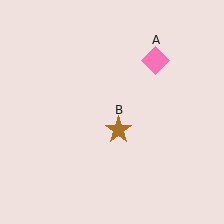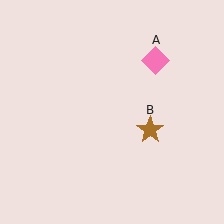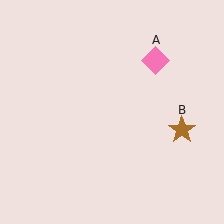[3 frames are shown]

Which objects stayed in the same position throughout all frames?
Pink diamond (object A) remained stationary.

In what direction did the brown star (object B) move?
The brown star (object B) moved right.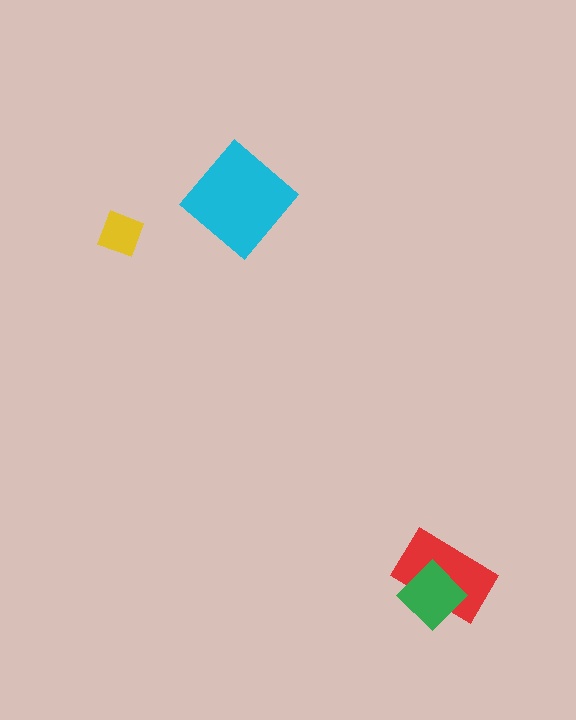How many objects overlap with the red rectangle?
1 object overlaps with the red rectangle.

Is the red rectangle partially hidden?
Yes, it is partially covered by another shape.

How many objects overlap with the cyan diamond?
0 objects overlap with the cyan diamond.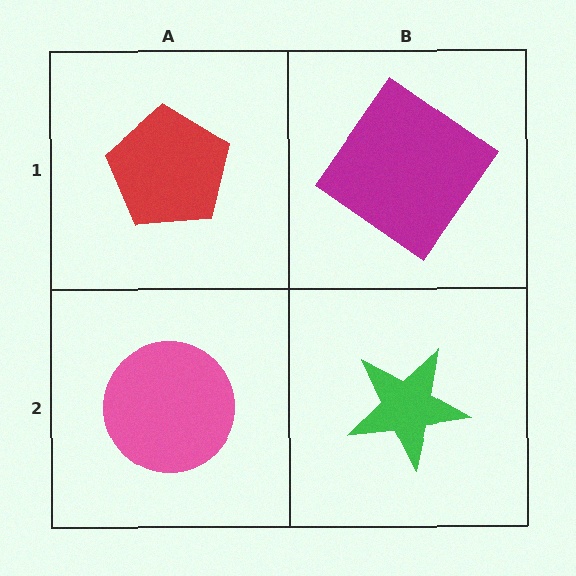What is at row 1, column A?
A red pentagon.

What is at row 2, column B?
A green star.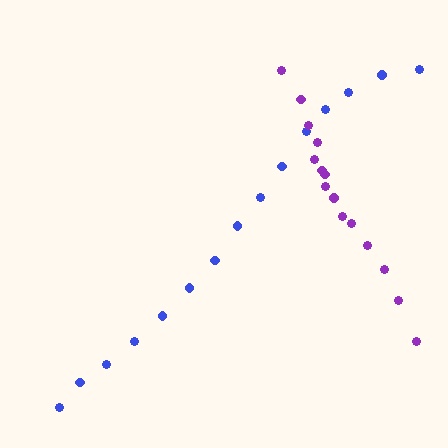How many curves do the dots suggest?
There are 2 distinct paths.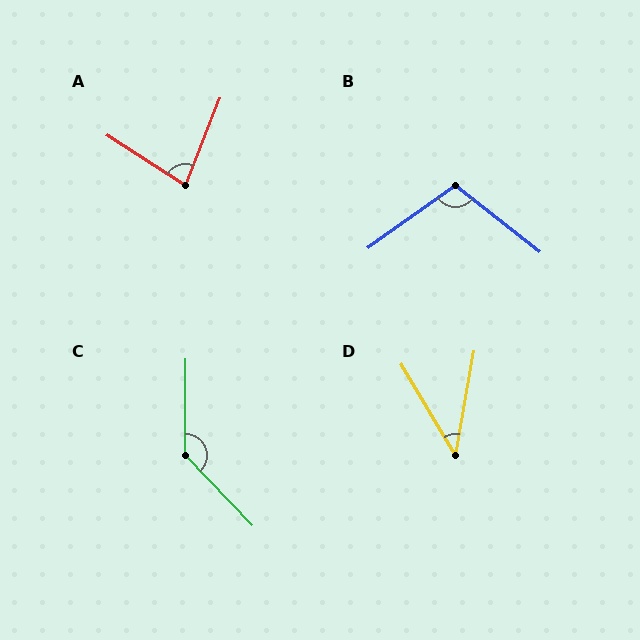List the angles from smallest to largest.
D (41°), A (78°), B (106°), C (136°).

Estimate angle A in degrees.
Approximately 78 degrees.